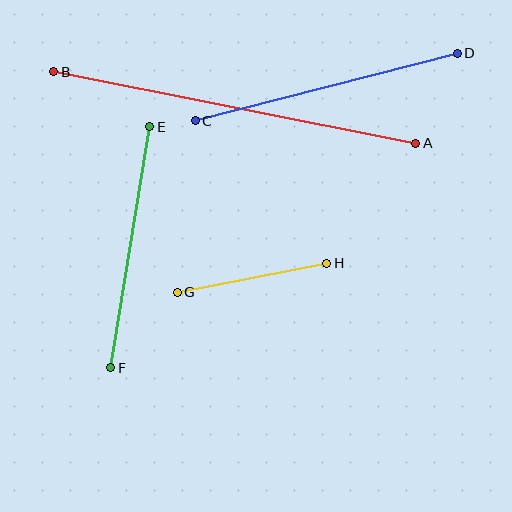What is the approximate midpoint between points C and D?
The midpoint is at approximately (326, 87) pixels.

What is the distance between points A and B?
The distance is approximately 369 pixels.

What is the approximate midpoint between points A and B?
The midpoint is at approximately (235, 108) pixels.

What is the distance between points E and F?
The distance is approximately 244 pixels.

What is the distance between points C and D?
The distance is approximately 271 pixels.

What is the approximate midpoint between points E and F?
The midpoint is at approximately (130, 247) pixels.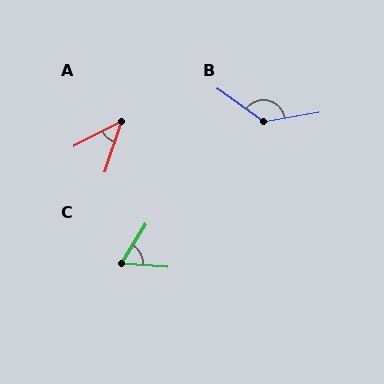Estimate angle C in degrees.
Approximately 63 degrees.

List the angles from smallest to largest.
A (45°), C (63°), B (135°).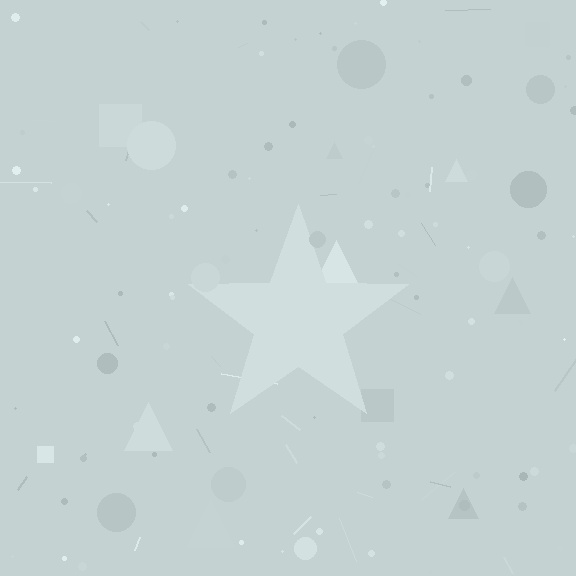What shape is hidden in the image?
A star is hidden in the image.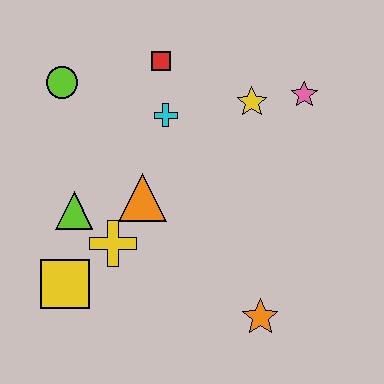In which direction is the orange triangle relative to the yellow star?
The orange triangle is to the left of the yellow star.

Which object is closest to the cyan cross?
The red square is closest to the cyan cross.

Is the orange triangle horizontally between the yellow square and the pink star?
Yes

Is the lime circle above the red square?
No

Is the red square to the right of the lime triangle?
Yes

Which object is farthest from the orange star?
The lime circle is farthest from the orange star.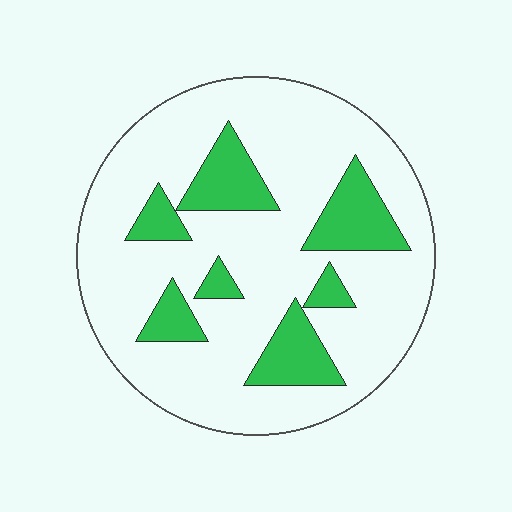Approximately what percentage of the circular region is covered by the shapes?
Approximately 20%.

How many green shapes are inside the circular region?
7.